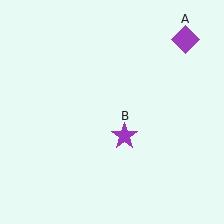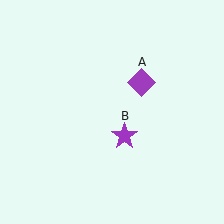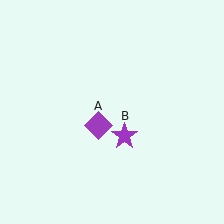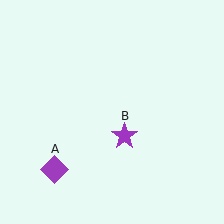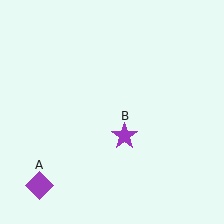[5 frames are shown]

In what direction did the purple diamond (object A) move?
The purple diamond (object A) moved down and to the left.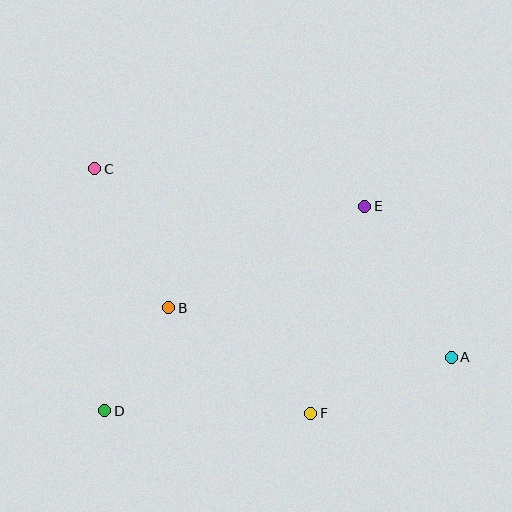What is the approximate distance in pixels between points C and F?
The distance between C and F is approximately 326 pixels.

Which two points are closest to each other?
Points B and D are closest to each other.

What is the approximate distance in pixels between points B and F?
The distance between B and F is approximately 177 pixels.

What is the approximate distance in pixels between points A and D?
The distance between A and D is approximately 351 pixels.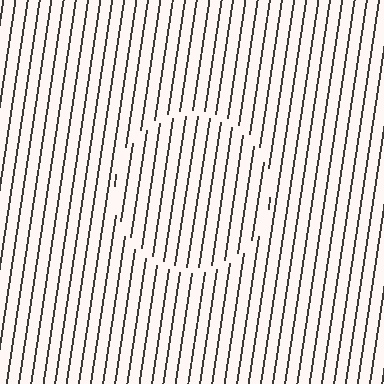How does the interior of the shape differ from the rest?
The interior of the shape contains the same grating, shifted by half a period — the contour is defined by the phase discontinuity where line-ends from the inner and outer gratings abut.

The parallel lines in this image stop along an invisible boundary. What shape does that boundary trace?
An illusory circle. The interior of the shape contains the same grating, shifted by half a period — the contour is defined by the phase discontinuity where line-ends from the inner and outer gratings abut.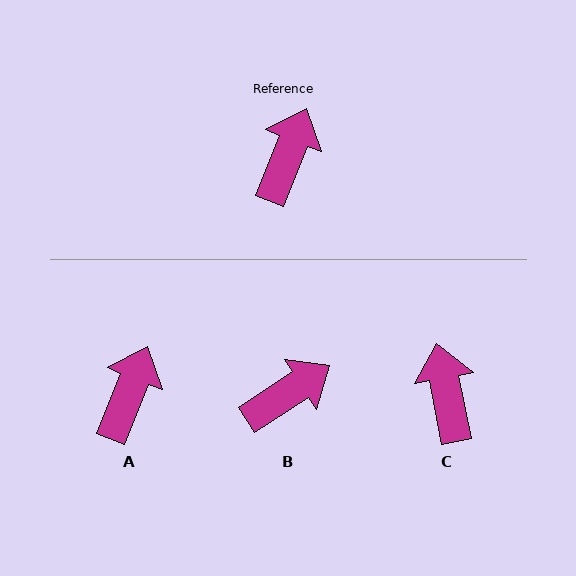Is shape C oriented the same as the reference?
No, it is off by about 33 degrees.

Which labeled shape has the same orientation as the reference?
A.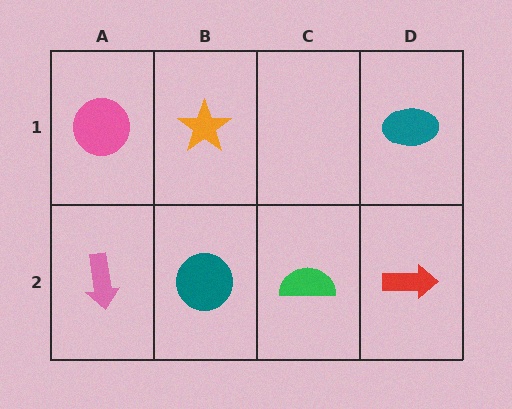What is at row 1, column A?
A pink circle.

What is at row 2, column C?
A green semicircle.